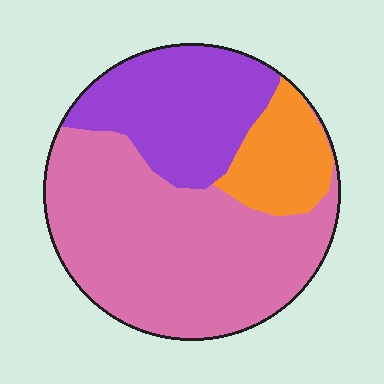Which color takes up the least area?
Orange, at roughly 15%.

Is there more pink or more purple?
Pink.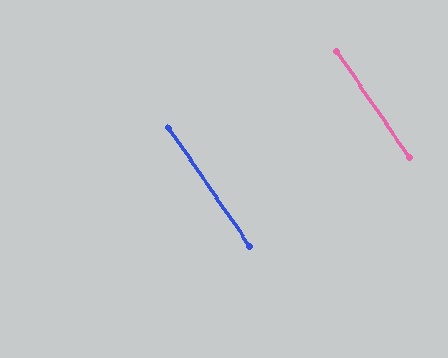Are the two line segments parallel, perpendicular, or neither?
Parallel — their directions differ by only 0.1°.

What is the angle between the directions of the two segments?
Approximately 0 degrees.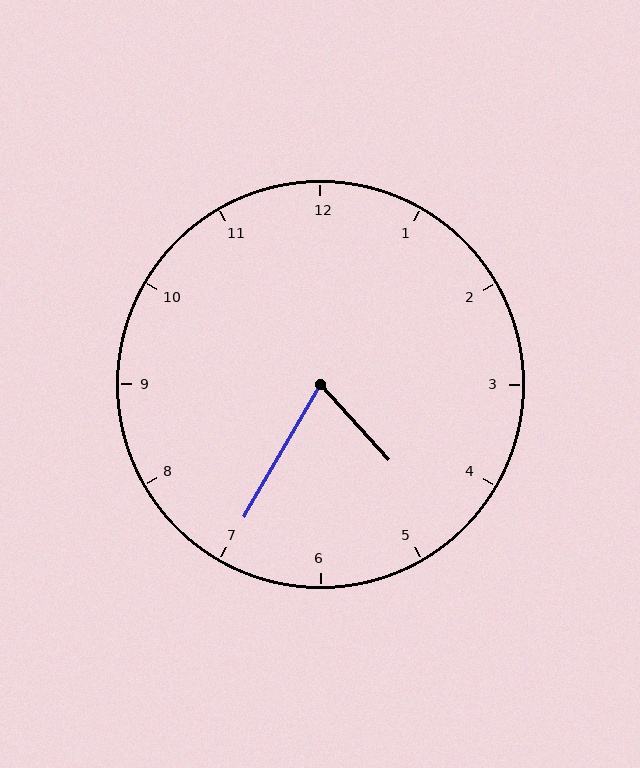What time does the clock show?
4:35.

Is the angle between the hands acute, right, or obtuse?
It is acute.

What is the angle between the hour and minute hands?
Approximately 72 degrees.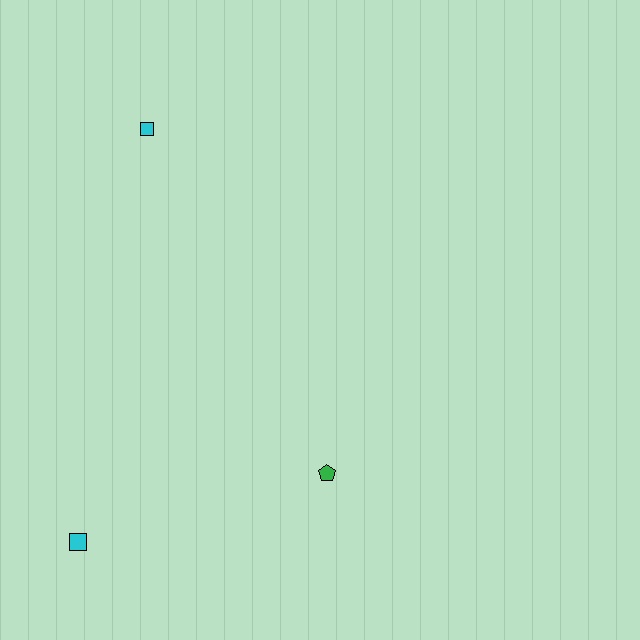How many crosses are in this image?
There are no crosses.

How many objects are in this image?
There are 3 objects.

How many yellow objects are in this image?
There are no yellow objects.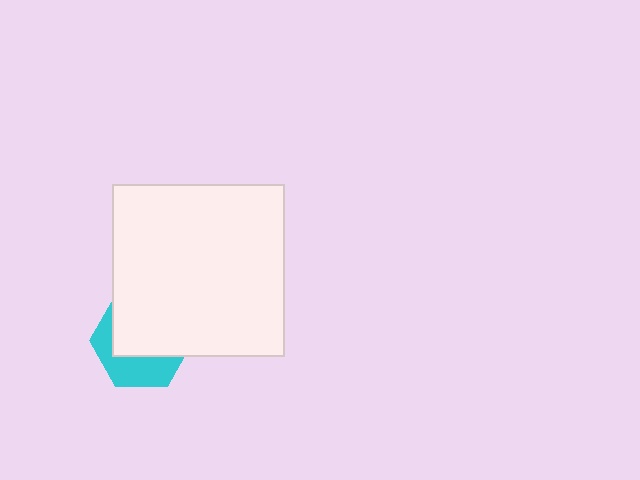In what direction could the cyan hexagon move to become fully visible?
The cyan hexagon could move down. That would shift it out from behind the white square entirely.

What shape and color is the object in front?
The object in front is a white square.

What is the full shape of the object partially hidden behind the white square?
The partially hidden object is a cyan hexagon.